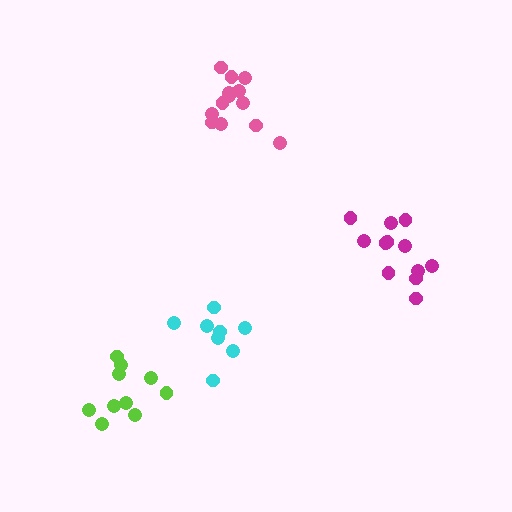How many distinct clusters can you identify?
There are 4 distinct clusters.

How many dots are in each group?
Group 1: 13 dots, Group 2: 8 dots, Group 3: 12 dots, Group 4: 10 dots (43 total).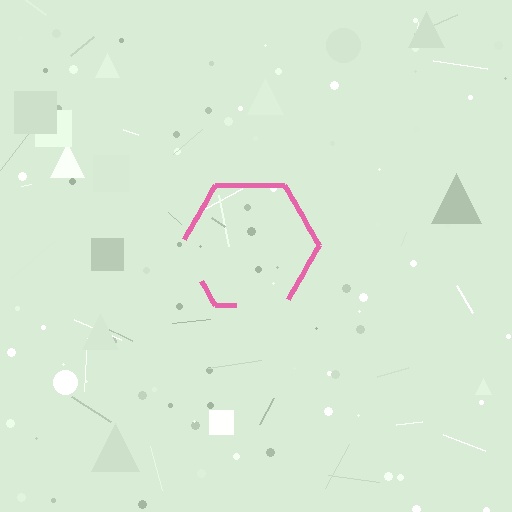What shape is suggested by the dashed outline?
The dashed outline suggests a hexagon.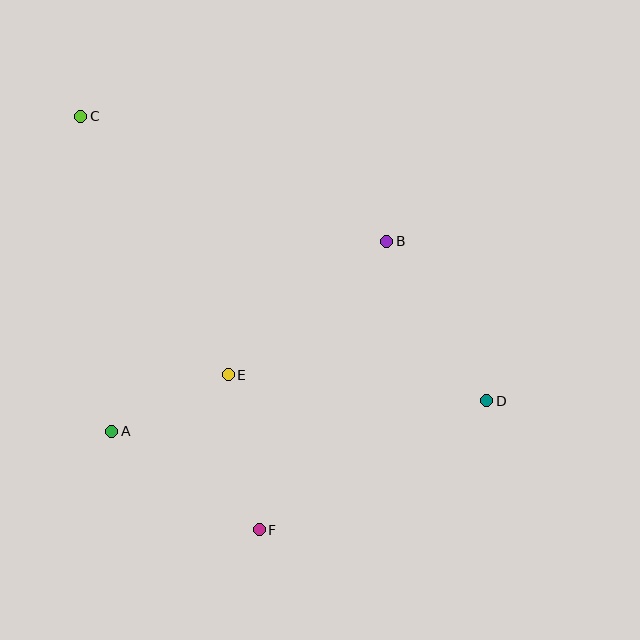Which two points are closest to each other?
Points A and E are closest to each other.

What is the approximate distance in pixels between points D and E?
The distance between D and E is approximately 260 pixels.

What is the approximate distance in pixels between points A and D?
The distance between A and D is approximately 376 pixels.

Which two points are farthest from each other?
Points C and D are farthest from each other.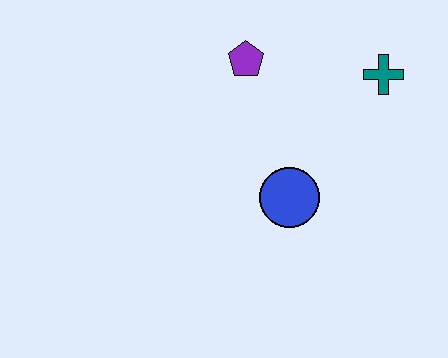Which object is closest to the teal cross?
The purple pentagon is closest to the teal cross.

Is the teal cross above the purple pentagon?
No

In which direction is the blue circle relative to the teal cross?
The blue circle is below the teal cross.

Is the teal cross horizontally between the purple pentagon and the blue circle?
No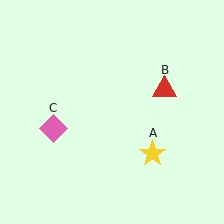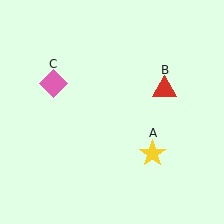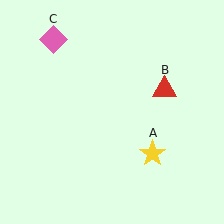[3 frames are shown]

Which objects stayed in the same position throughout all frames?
Yellow star (object A) and red triangle (object B) remained stationary.